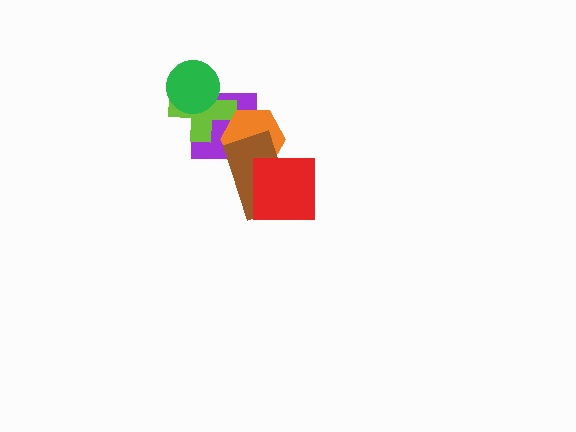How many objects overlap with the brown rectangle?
3 objects overlap with the brown rectangle.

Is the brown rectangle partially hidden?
Yes, it is partially covered by another shape.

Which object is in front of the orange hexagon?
The brown rectangle is in front of the orange hexagon.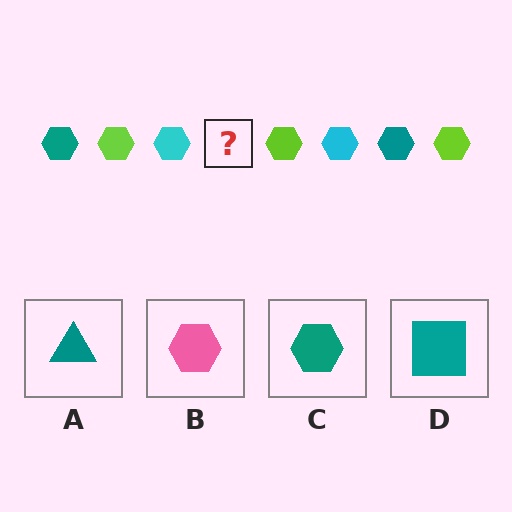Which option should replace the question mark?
Option C.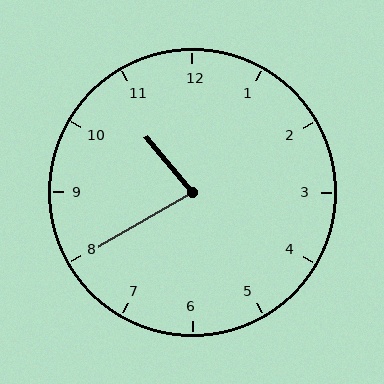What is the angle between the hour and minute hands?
Approximately 80 degrees.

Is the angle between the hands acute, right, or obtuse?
It is acute.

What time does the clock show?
10:40.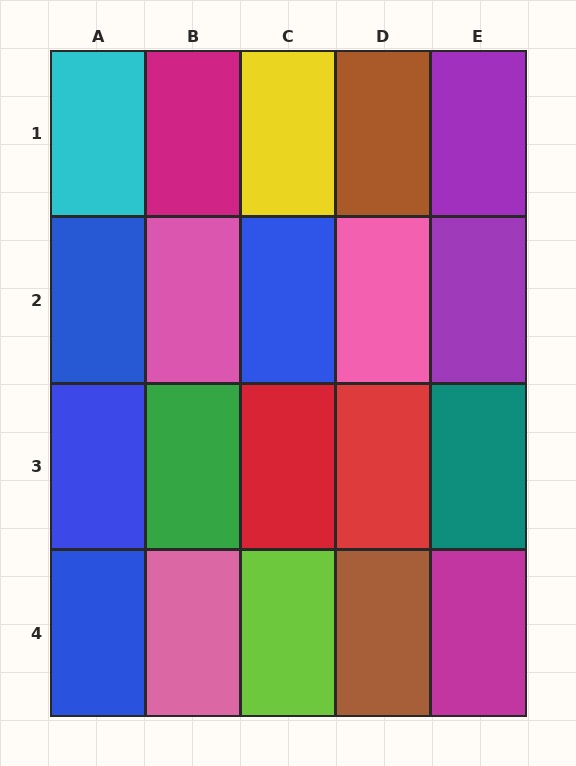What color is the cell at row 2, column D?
Pink.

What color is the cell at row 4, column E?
Magenta.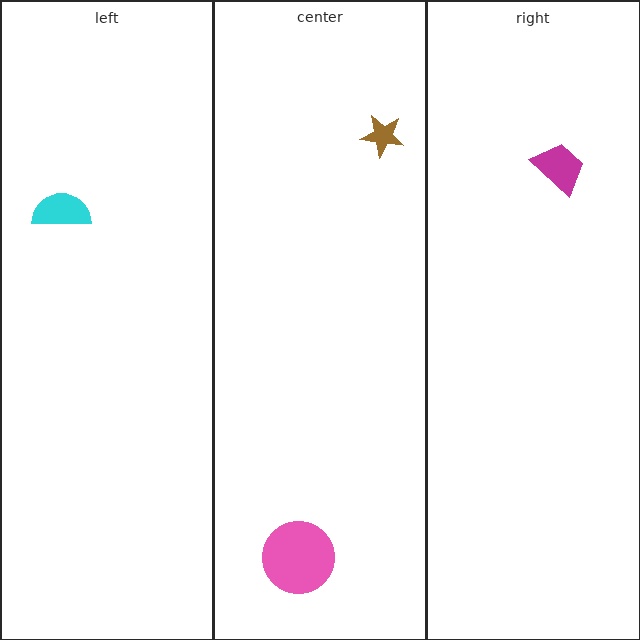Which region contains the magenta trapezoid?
The right region.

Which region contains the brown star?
The center region.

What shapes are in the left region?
The cyan semicircle.